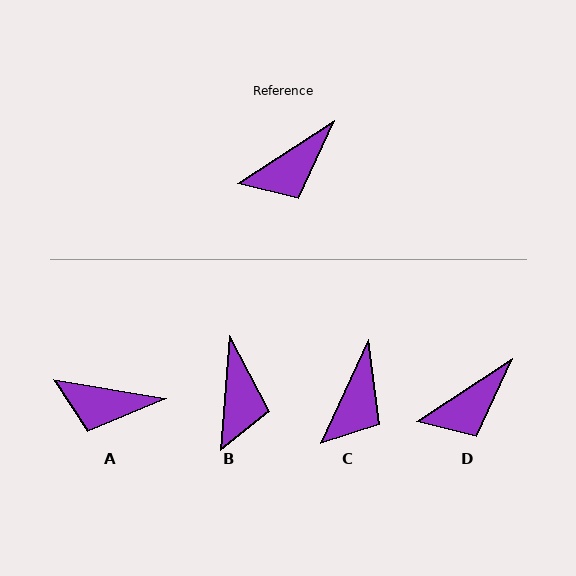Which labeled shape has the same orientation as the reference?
D.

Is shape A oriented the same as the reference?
No, it is off by about 42 degrees.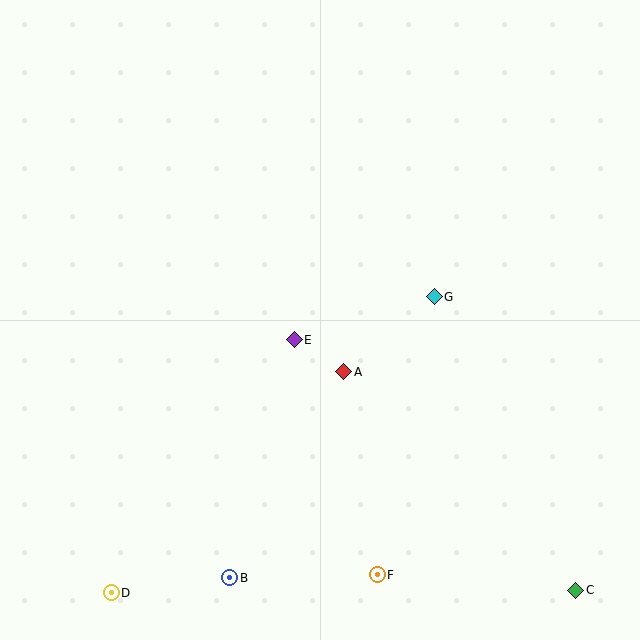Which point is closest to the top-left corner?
Point E is closest to the top-left corner.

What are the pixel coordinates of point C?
Point C is at (576, 590).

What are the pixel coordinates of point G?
Point G is at (434, 297).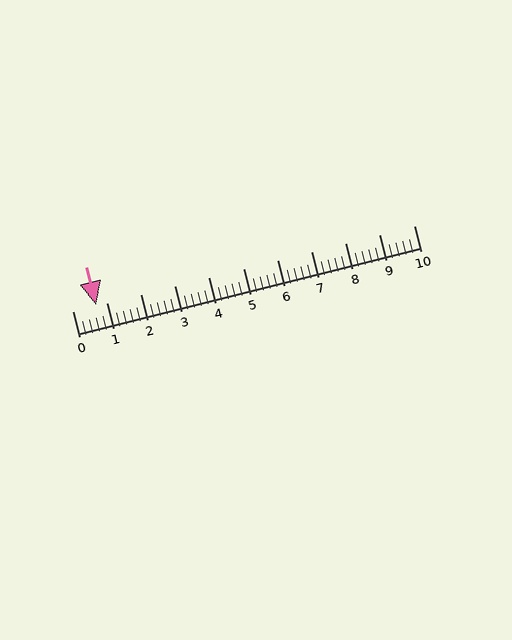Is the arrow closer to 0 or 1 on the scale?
The arrow is closer to 1.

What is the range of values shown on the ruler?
The ruler shows values from 0 to 10.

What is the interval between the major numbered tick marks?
The major tick marks are spaced 1 units apart.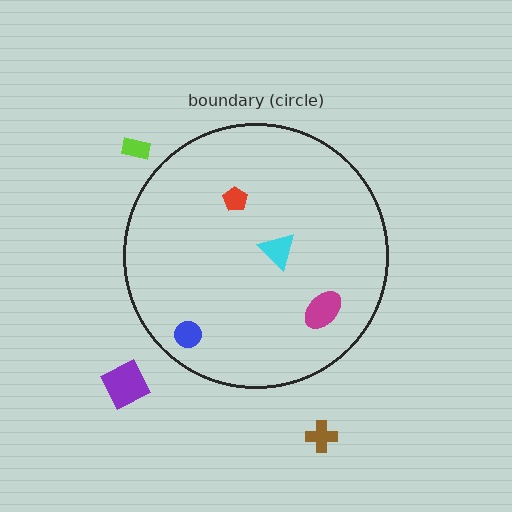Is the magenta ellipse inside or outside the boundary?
Inside.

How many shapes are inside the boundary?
4 inside, 3 outside.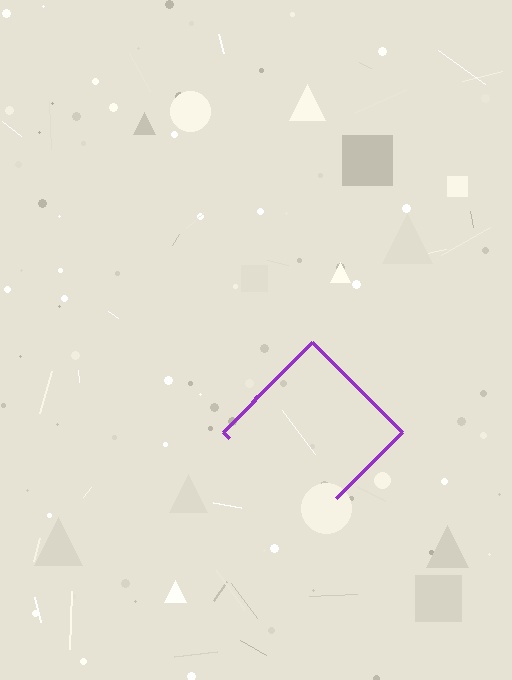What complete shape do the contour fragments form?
The contour fragments form a diamond.